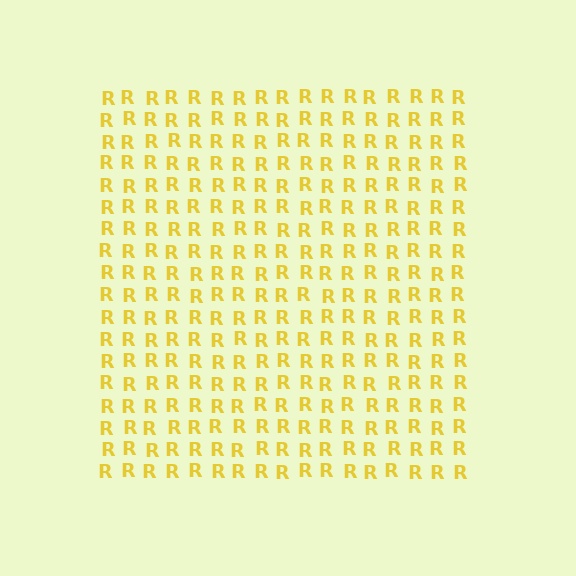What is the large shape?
The large shape is a square.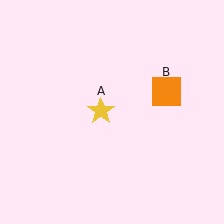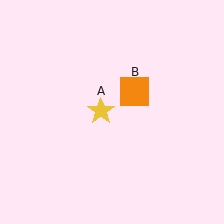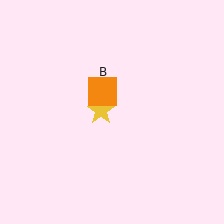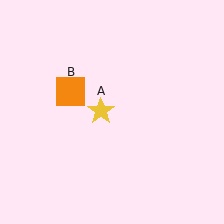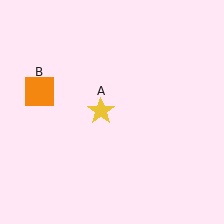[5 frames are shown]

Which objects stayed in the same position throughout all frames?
Yellow star (object A) remained stationary.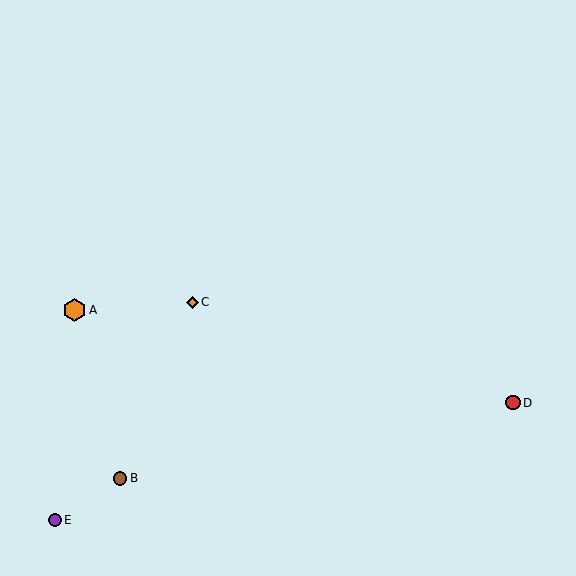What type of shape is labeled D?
Shape D is a red circle.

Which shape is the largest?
The orange hexagon (labeled A) is the largest.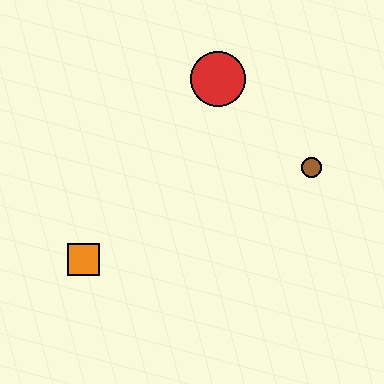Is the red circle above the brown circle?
Yes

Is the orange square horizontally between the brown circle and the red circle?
No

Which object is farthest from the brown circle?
The orange square is farthest from the brown circle.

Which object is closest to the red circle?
The brown circle is closest to the red circle.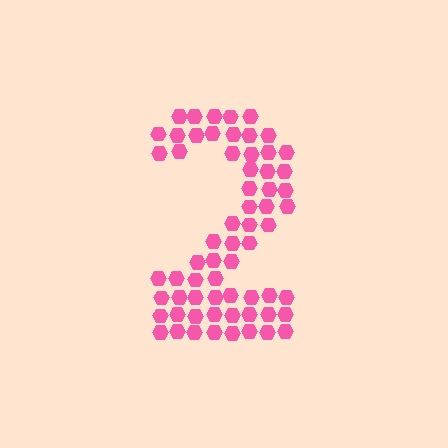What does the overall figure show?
The overall figure shows the digit 2.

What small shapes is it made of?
It is made of small hexagons.